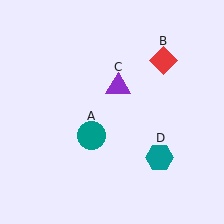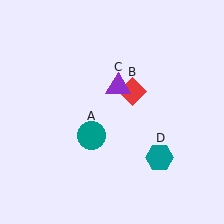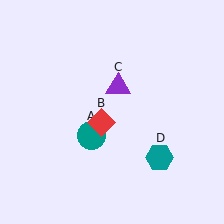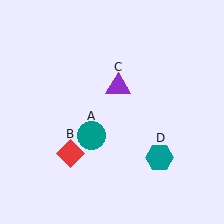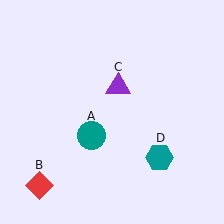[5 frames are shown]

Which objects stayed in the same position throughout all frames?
Teal circle (object A) and purple triangle (object C) and teal hexagon (object D) remained stationary.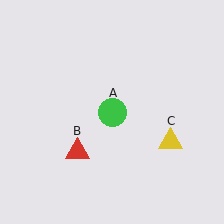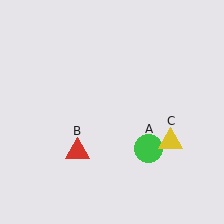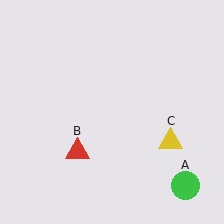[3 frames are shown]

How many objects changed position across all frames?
1 object changed position: green circle (object A).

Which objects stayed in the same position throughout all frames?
Red triangle (object B) and yellow triangle (object C) remained stationary.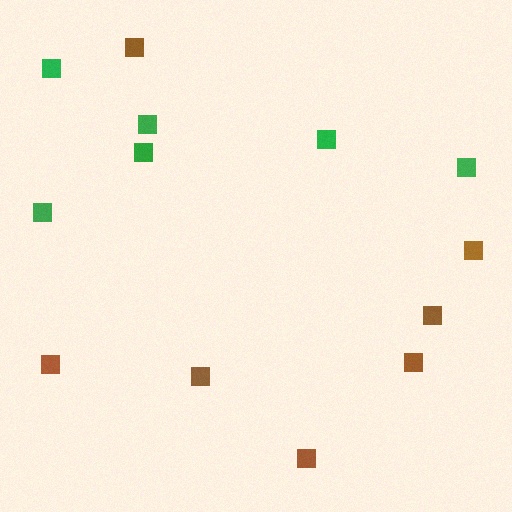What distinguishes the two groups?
There are 2 groups: one group of green squares (6) and one group of brown squares (7).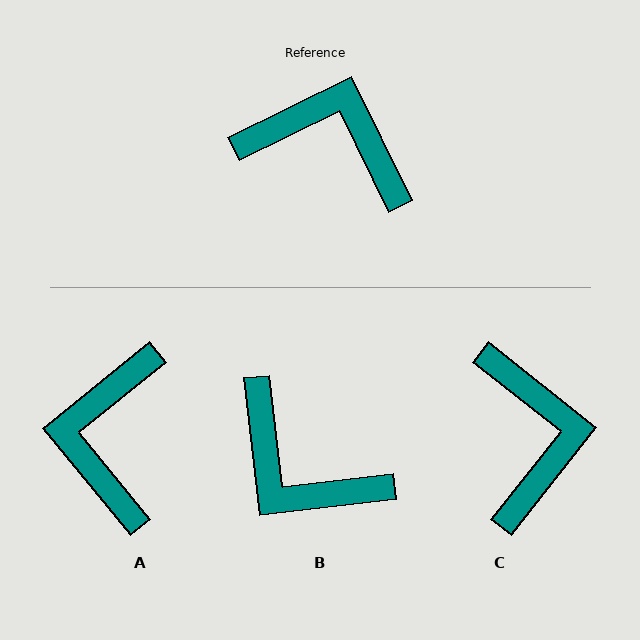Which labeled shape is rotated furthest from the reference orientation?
B, about 160 degrees away.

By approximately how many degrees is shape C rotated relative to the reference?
Approximately 65 degrees clockwise.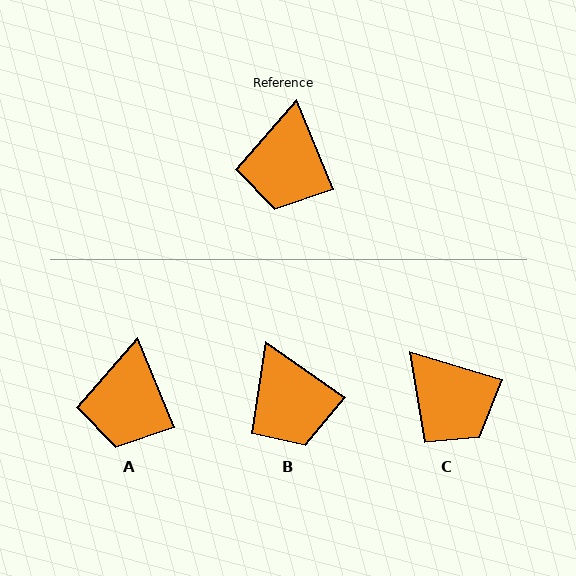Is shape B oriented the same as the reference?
No, it is off by about 32 degrees.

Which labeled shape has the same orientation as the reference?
A.